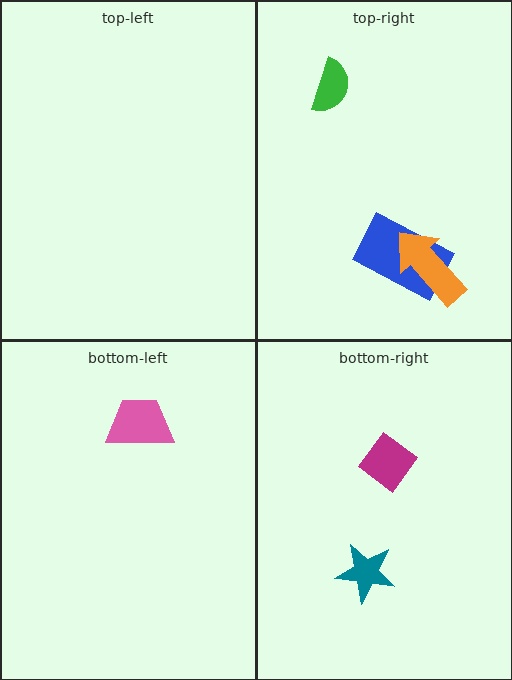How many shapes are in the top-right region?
3.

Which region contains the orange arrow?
The top-right region.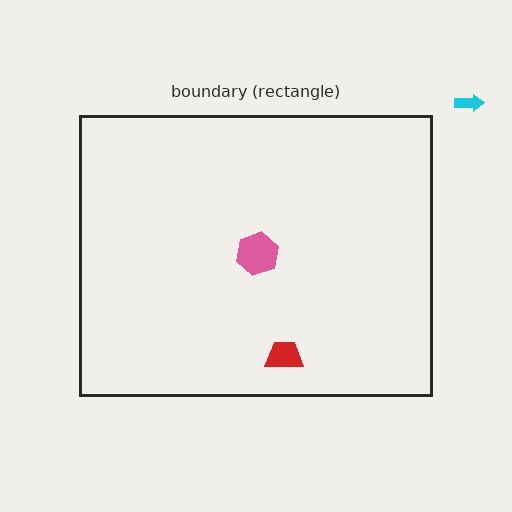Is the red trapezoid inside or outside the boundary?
Inside.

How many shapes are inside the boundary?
2 inside, 1 outside.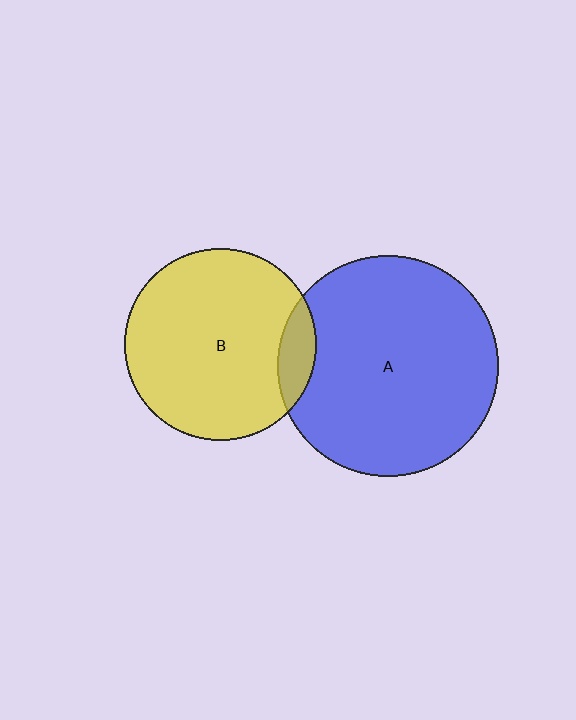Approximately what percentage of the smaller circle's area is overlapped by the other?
Approximately 10%.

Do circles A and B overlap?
Yes.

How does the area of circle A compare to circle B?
Approximately 1.3 times.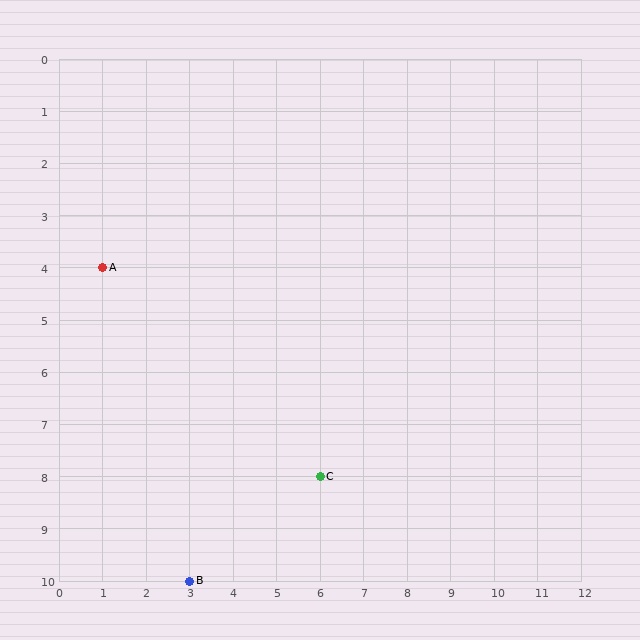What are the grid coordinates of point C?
Point C is at grid coordinates (6, 8).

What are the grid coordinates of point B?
Point B is at grid coordinates (3, 10).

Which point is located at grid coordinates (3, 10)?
Point B is at (3, 10).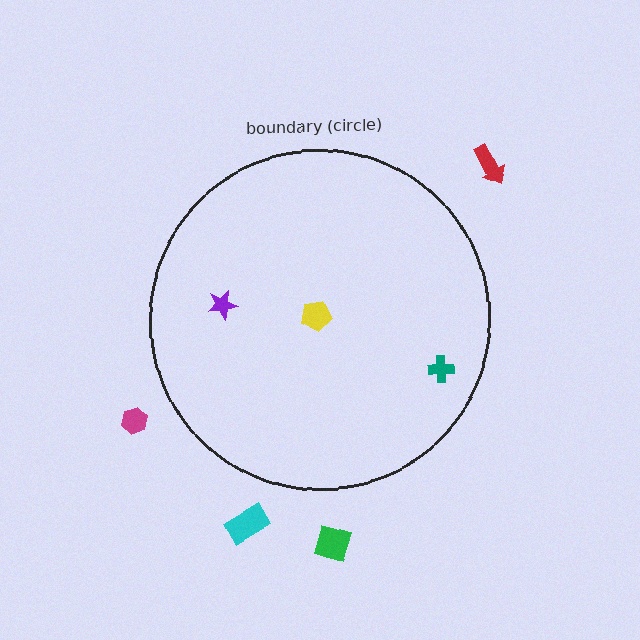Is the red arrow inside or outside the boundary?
Outside.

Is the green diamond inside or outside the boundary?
Outside.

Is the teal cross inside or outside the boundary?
Inside.